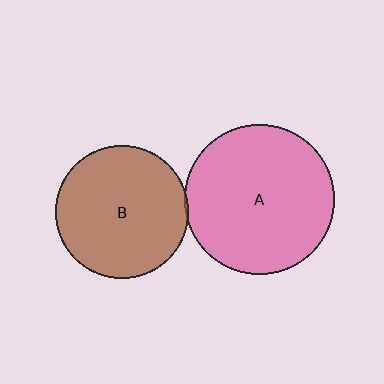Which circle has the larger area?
Circle A (pink).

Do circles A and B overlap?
Yes.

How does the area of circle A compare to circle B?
Approximately 1.3 times.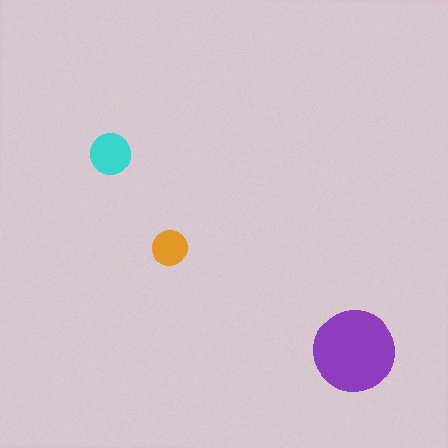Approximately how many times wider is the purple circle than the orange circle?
About 2.5 times wider.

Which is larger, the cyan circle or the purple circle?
The purple one.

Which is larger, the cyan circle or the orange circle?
The cyan one.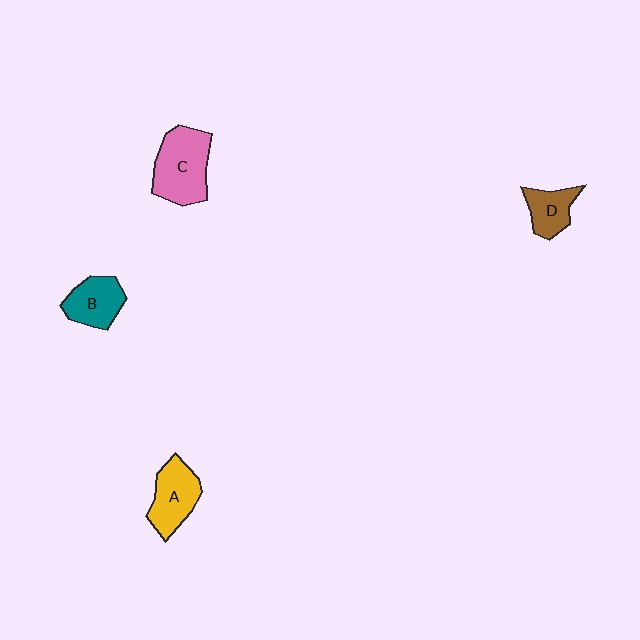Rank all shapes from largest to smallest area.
From largest to smallest: C (pink), A (yellow), B (teal), D (brown).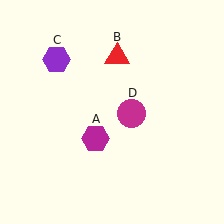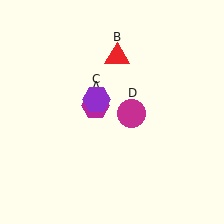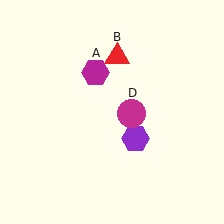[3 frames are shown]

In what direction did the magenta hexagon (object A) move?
The magenta hexagon (object A) moved up.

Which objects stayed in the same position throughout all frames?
Red triangle (object B) and magenta circle (object D) remained stationary.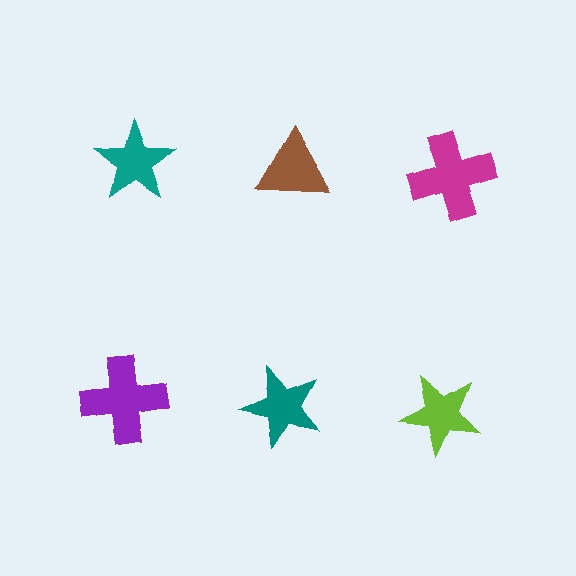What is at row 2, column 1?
A purple cross.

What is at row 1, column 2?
A brown triangle.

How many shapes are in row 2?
3 shapes.